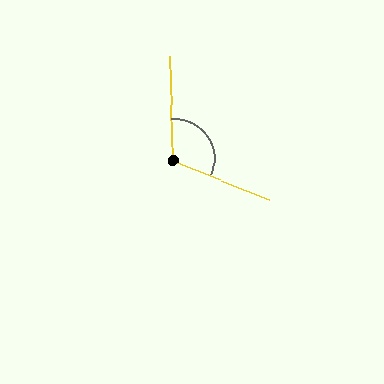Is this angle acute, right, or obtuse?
It is obtuse.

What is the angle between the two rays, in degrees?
Approximately 114 degrees.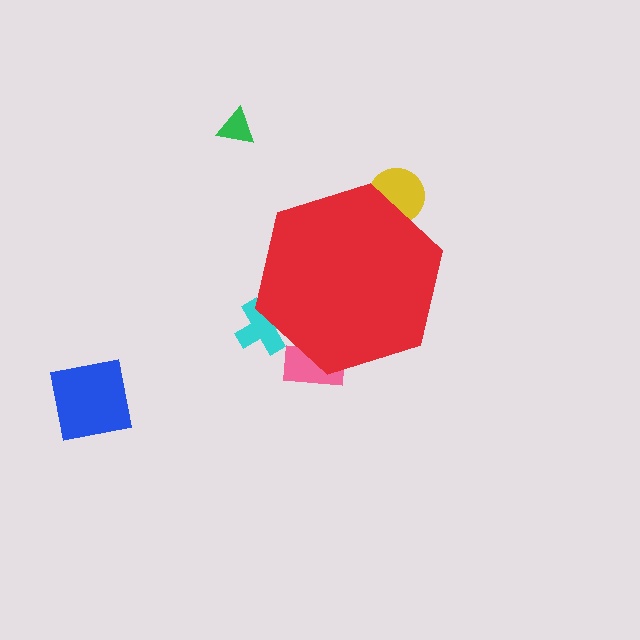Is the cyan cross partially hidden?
Yes, the cyan cross is partially hidden behind the red hexagon.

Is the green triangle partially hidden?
No, the green triangle is fully visible.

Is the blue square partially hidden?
No, the blue square is fully visible.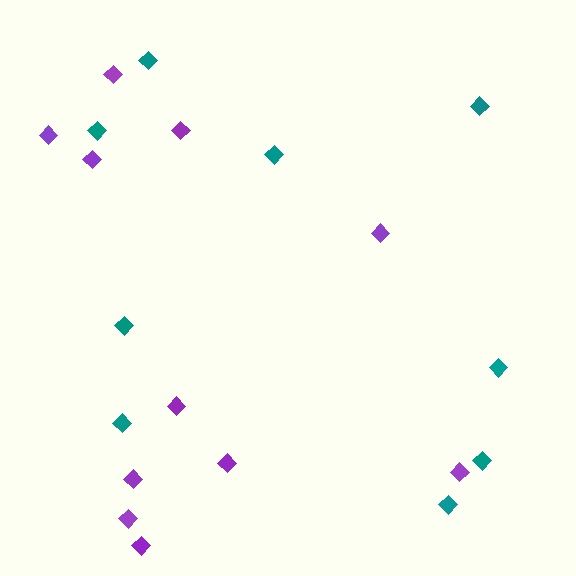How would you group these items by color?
There are 2 groups: one group of teal diamonds (9) and one group of purple diamonds (11).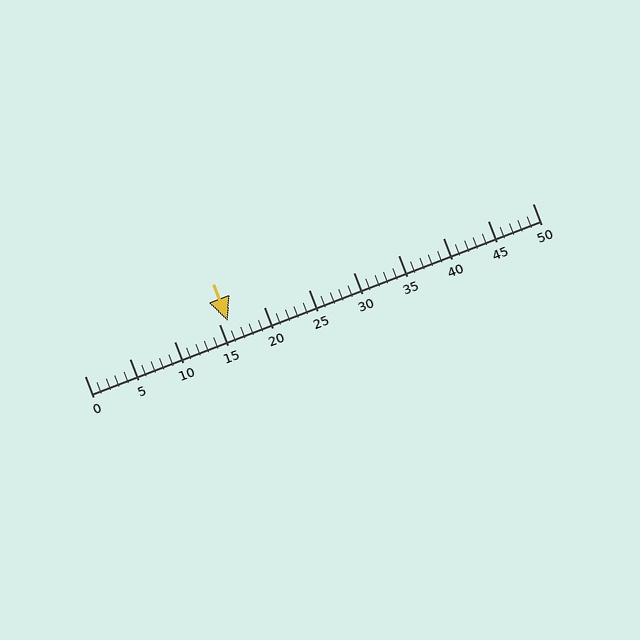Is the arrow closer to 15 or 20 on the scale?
The arrow is closer to 15.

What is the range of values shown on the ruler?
The ruler shows values from 0 to 50.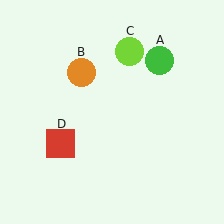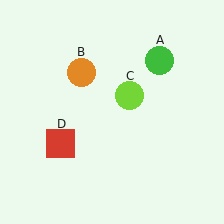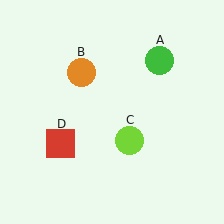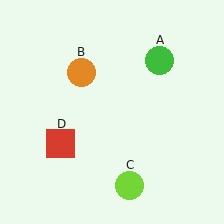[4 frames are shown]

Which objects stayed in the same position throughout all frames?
Green circle (object A) and orange circle (object B) and red square (object D) remained stationary.